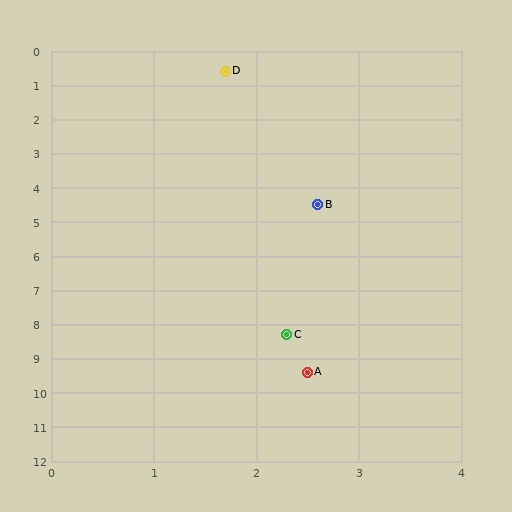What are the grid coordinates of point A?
Point A is at approximately (2.5, 9.4).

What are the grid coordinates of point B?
Point B is at approximately (2.6, 4.5).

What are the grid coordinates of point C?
Point C is at approximately (2.3, 8.3).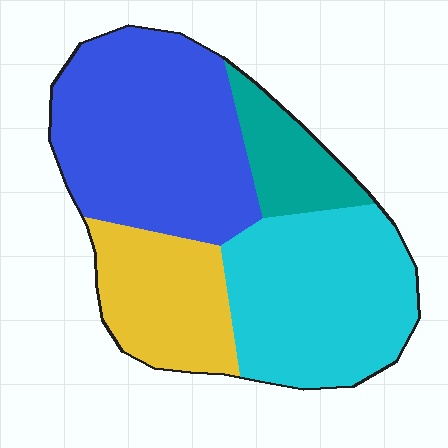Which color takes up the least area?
Teal, at roughly 10%.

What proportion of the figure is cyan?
Cyan takes up about one third (1/3) of the figure.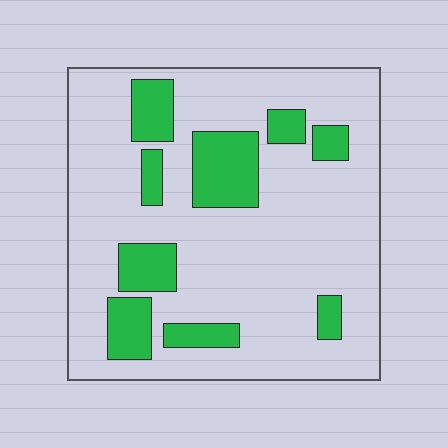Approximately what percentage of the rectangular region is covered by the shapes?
Approximately 20%.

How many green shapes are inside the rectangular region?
9.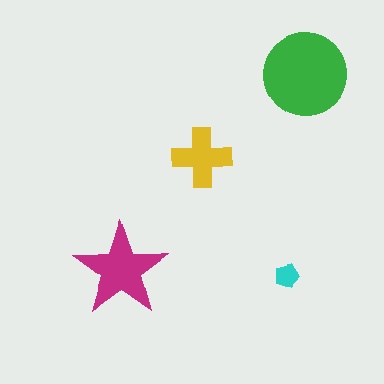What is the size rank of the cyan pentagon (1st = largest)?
4th.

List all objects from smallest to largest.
The cyan pentagon, the yellow cross, the magenta star, the green circle.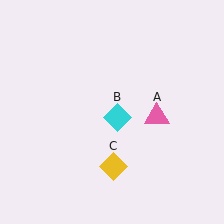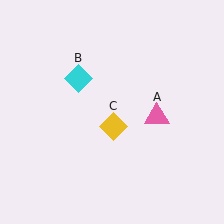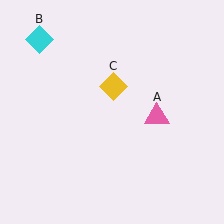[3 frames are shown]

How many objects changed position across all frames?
2 objects changed position: cyan diamond (object B), yellow diamond (object C).